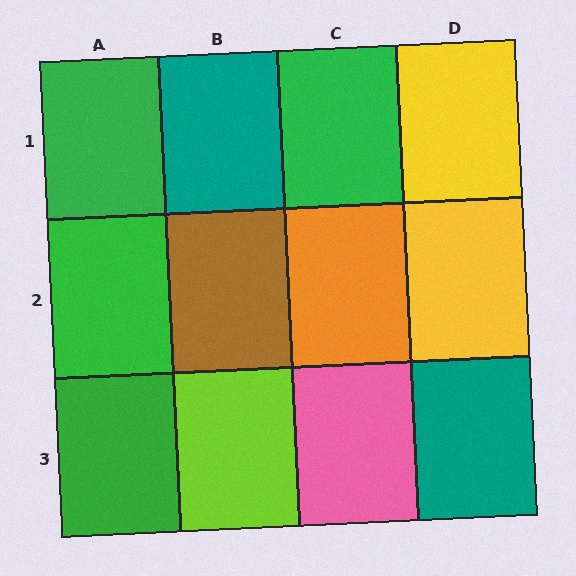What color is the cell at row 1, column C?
Green.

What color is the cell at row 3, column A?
Green.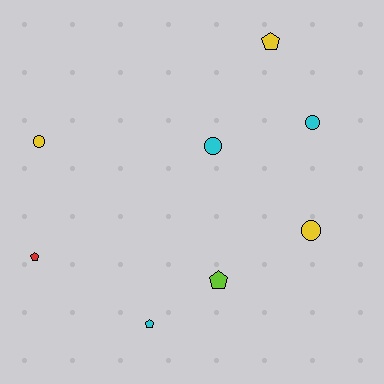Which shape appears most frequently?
Circle, with 4 objects.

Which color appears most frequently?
Cyan, with 3 objects.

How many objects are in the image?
There are 8 objects.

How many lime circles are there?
There are no lime circles.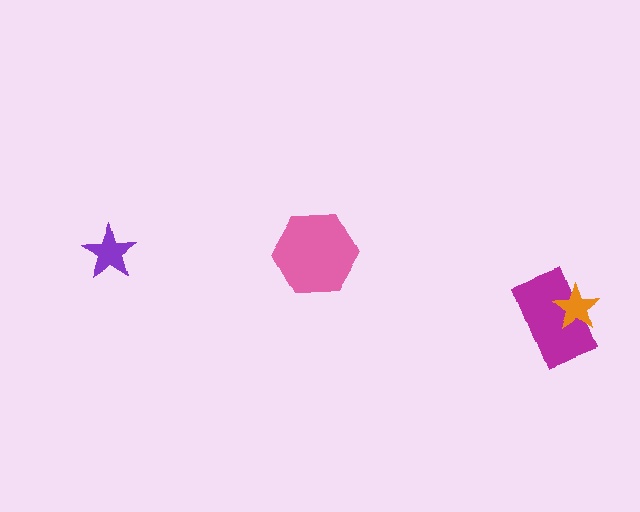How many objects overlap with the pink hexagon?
0 objects overlap with the pink hexagon.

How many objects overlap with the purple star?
0 objects overlap with the purple star.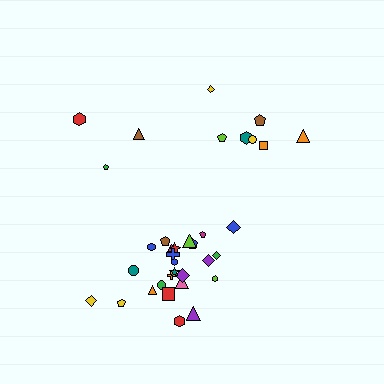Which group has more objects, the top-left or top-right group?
The top-right group.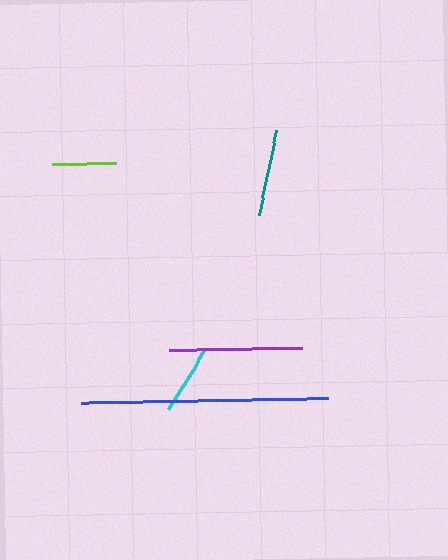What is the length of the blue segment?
The blue segment is approximately 247 pixels long.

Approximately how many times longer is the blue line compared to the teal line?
The blue line is approximately 2.8 times the length of the teal line.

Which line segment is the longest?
The blue line is the longest at approximately 247 pixels.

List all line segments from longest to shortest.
From longest to shortest: blue, purple, teal, cyan, lime.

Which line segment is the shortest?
The lime line is the shortest at approximately 65 pixels.